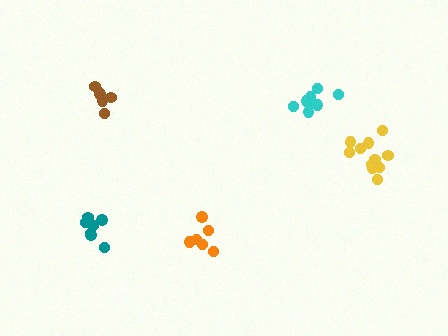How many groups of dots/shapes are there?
There are 5 groups.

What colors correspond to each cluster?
The clusters are colored: brown, yellow, orange, cyan, teal.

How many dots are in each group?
Group 1: 6 dots, Group 2: 11 dots, Group 3: 6 dots, Group 4: 8 dots, Group 5: 7 dots (38 total).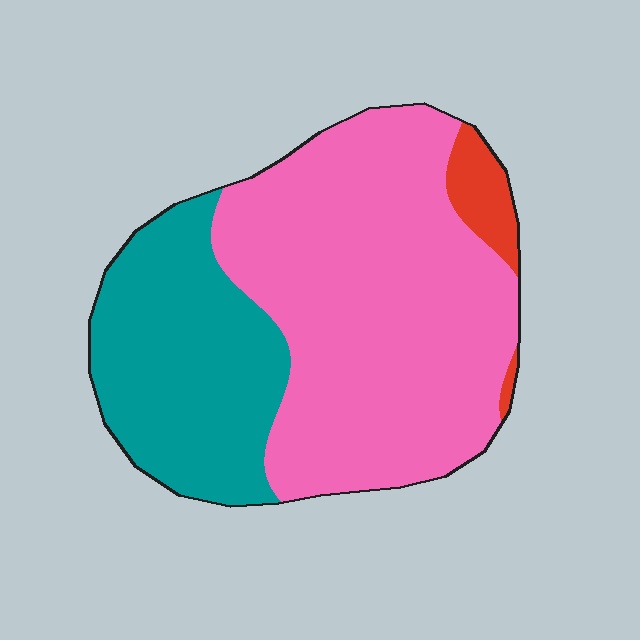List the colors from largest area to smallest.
From largest to smallest: pink, teal, red.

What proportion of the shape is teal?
Teal covers around 30% of the shape.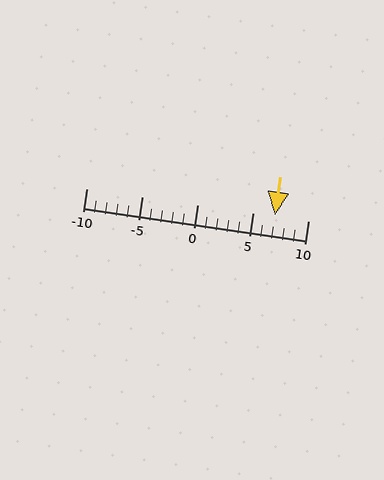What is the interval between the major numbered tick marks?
The major tick marks are spaced 5 units apart.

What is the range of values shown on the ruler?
The ruler shows values from -10 to 10.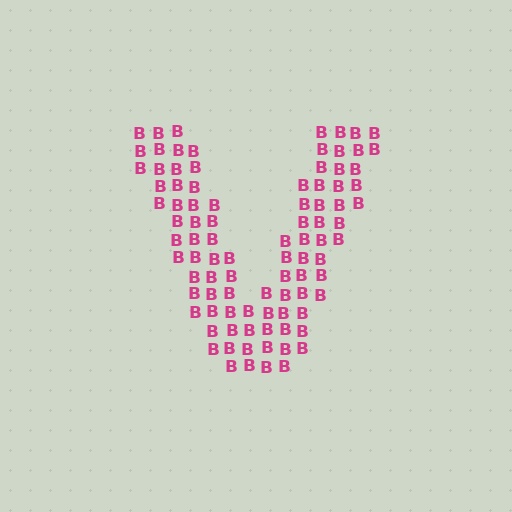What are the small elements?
The small elements are letter B's.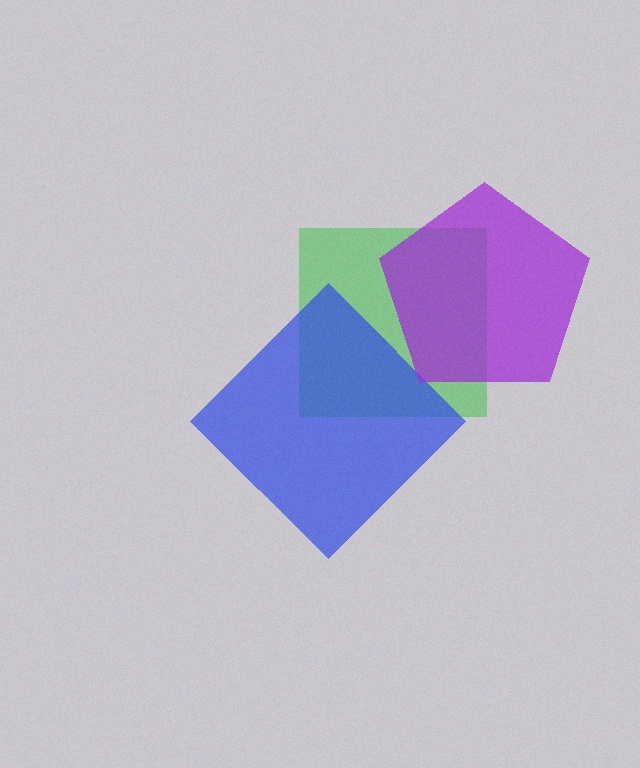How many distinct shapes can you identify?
There are 3 distinct shapes: a green square, a blue diamond, a purple pentagon.